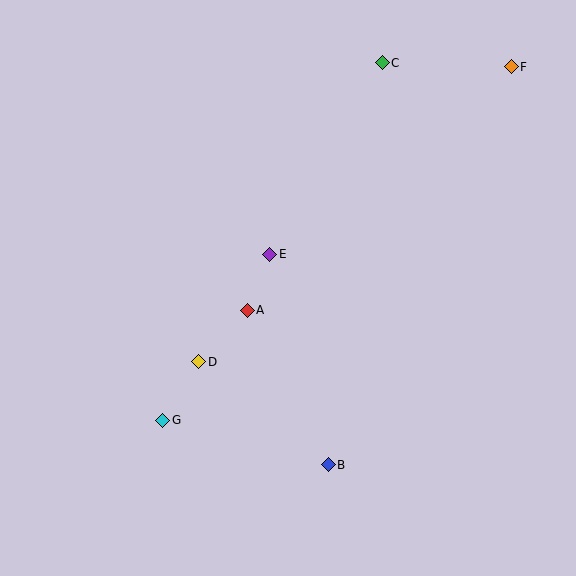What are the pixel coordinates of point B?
Point B is at (328, 465).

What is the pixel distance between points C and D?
The distance between C and D is 350 pixels.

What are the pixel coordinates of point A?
Point A is at (247, 310).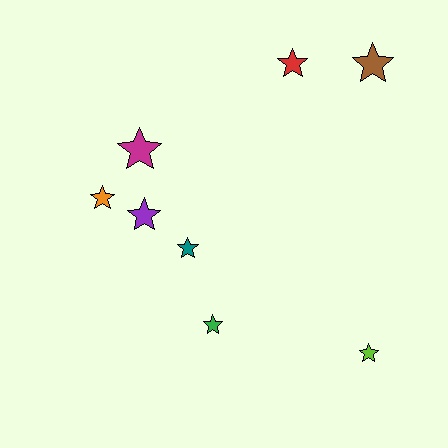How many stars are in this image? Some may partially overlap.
There are 8 stars.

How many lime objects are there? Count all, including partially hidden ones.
There is 1 lime object.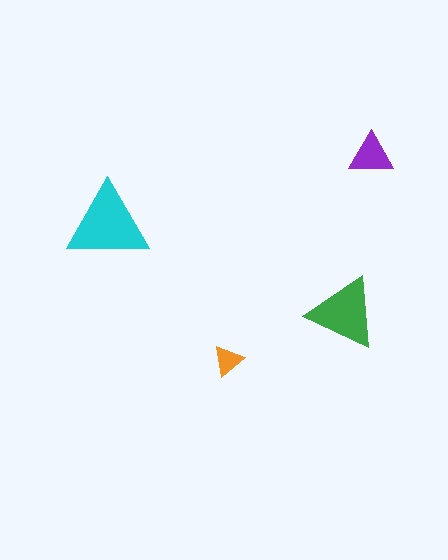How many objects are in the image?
There are 4 objects in the image.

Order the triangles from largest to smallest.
the cyan one, the green one, the purple one, the orange one.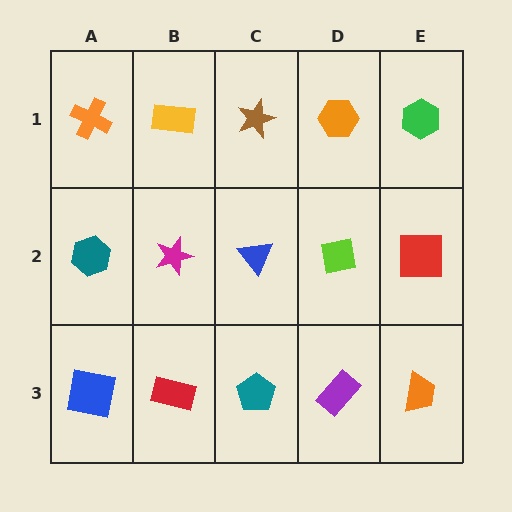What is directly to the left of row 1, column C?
A yellow rectangle.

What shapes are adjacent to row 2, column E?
A green hexagon (row 1, column E), an orange trapezoid (row 3, column E), a lime square (row 2, column D).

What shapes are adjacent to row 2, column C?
A brown star (row 1, column C), a teal pentagon (row 3, column C), a magenta star (row 2, column B), a lime square (row 2, column D).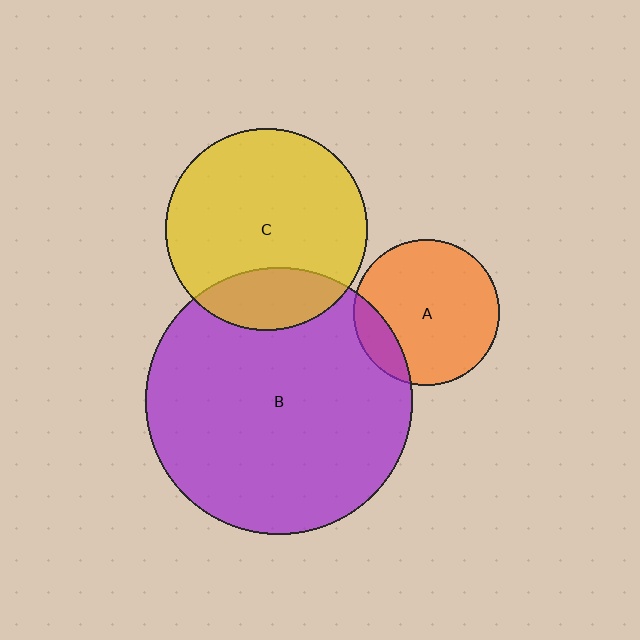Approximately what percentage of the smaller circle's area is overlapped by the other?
Approximately 20%.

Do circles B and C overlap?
Yes.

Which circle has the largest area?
Circle B (purple).